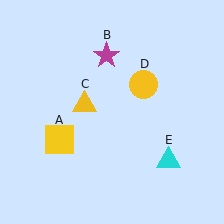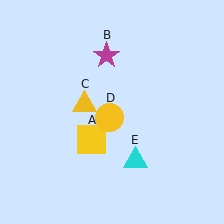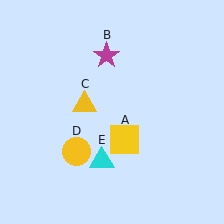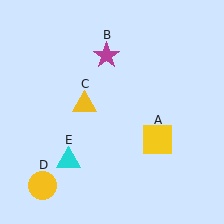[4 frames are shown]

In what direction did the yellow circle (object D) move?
The yellow circle (object D) moved down and to the left.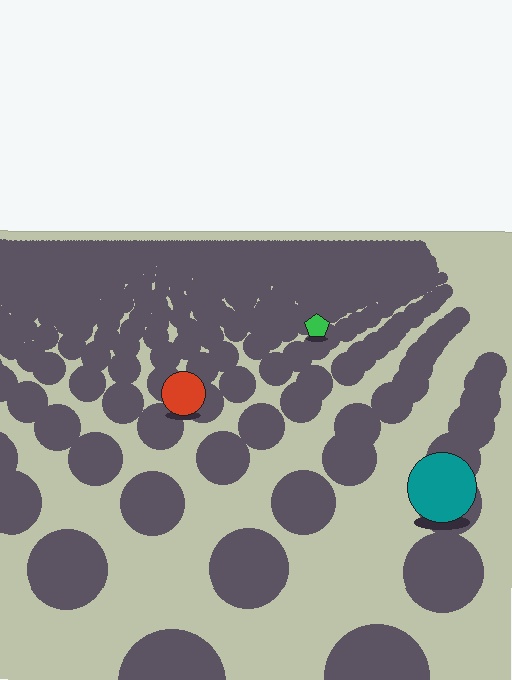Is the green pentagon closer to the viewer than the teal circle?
No. The teal circle is closer — you can tell from the texture gradient: the ground texture is coarser near it.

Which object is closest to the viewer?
The teal circle is closest. The texture marks near it are larger and more spread out.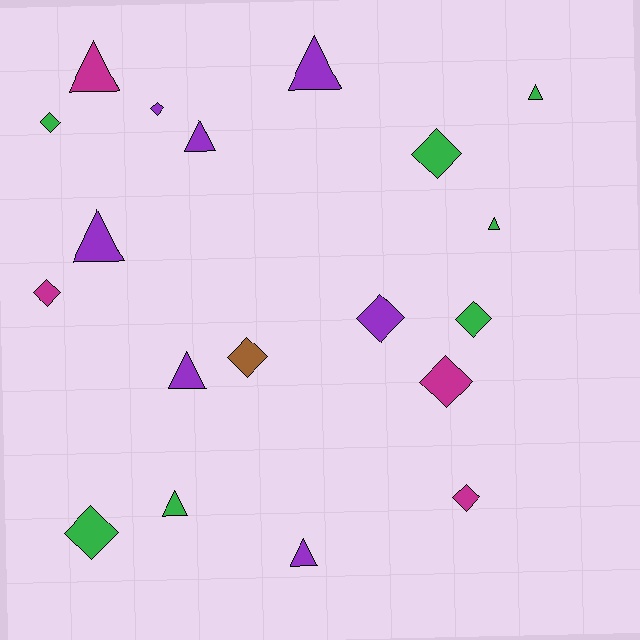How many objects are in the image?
There are 19 objects.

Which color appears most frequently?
Green, with 7 objects.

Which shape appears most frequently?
Diamond, with 10 objects.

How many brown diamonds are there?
There is 1 brown diamond.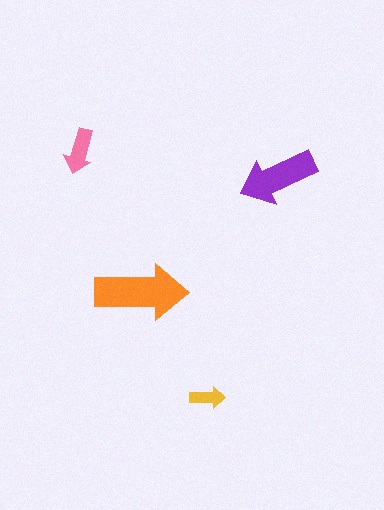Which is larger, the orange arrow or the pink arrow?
The orange one.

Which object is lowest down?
The yellow arrow is bottommost.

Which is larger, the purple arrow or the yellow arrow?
The purple one.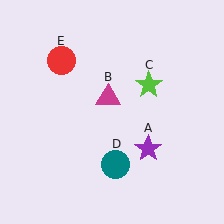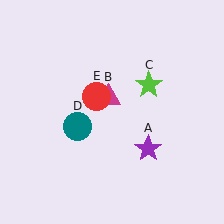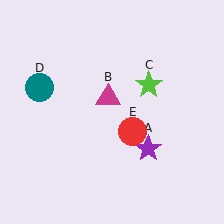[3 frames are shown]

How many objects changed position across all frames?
2 objects changed position: teal circle (object D), red circle (object E).